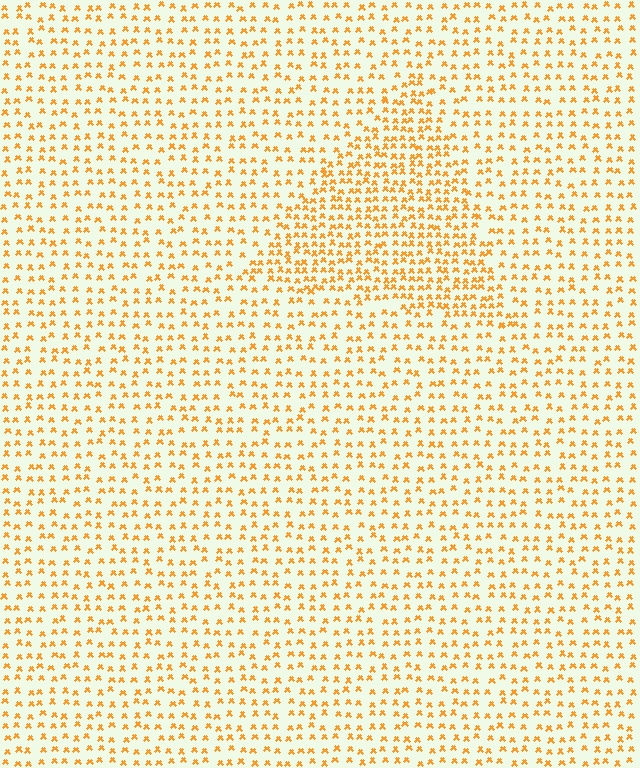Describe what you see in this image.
The image contains small orange elements arranged at two different densities. A triangle-shaped region is visible where the elements are more densely packed than the surrounding area.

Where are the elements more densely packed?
The elements are more densely packed inside the triangle boundary.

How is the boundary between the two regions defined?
The boundary is defined by a change in element density (approximately 1.8x ratio). All elements are the same color, size, and shape.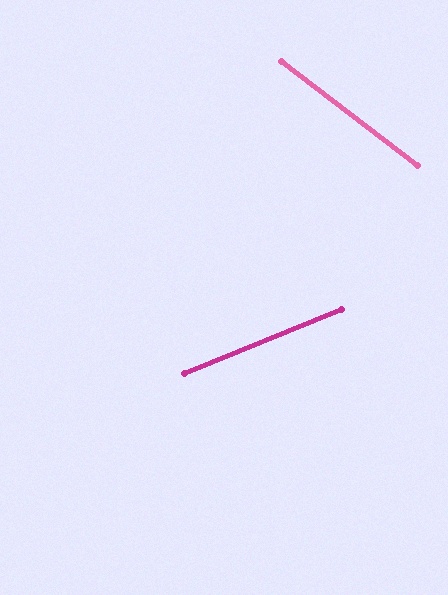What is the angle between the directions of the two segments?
Approximately 60 degrees.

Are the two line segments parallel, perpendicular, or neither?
Neither parallel nor perpendicular — they differ by about 60°.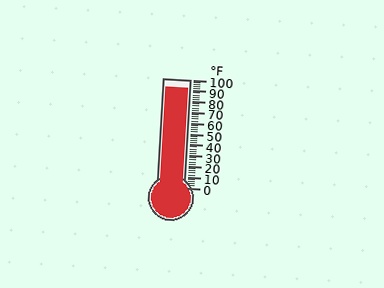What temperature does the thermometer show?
The thermometer shows approximately 92°F.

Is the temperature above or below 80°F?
The temperature is above 80°F.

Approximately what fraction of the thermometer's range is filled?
The thermometer is filled to approximately 90% of its range.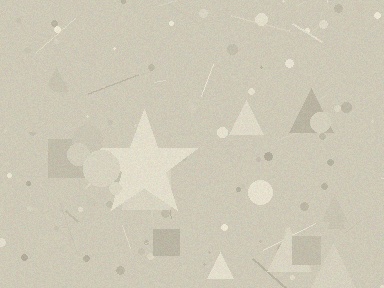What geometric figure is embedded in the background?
A star is embedded in the background.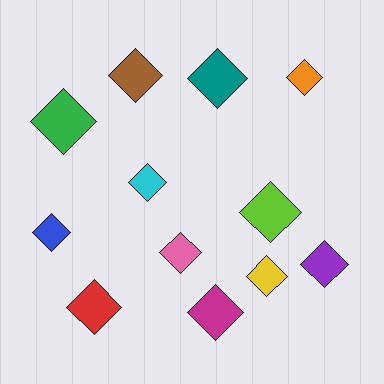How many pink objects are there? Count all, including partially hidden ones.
There is 1 pink object.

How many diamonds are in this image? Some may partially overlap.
There are 12 diamonds.